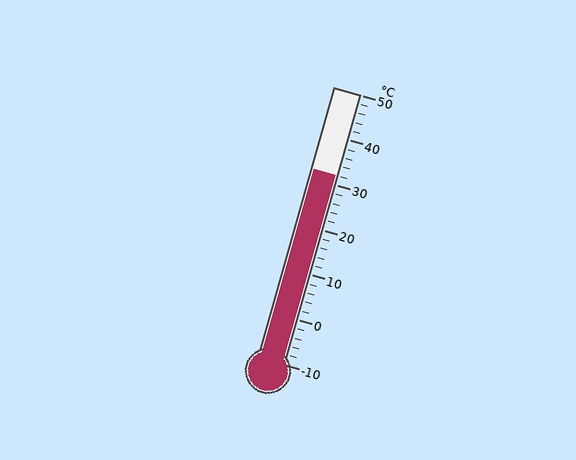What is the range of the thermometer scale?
The thermometer scale ranges from -10°C to 50°C.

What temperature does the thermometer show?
The thermometer shows approximately 32°C.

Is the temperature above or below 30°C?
The temperature is above 30°C.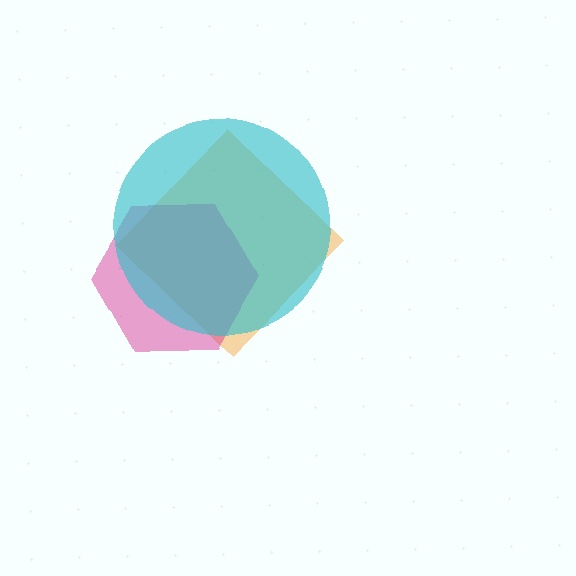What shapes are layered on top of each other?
The layered shapes are: an orange diamond, a magenta hexagon, a cyan circle.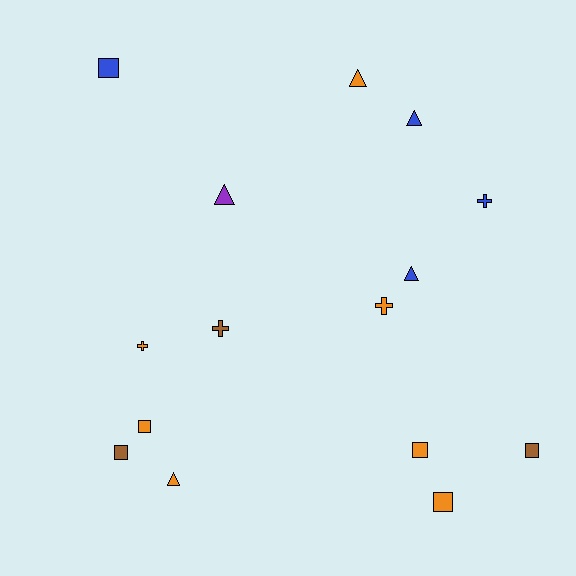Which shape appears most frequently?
Square, with 6 objects.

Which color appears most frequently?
Orange, with 7 objects.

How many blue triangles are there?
There are 2 blue triangles.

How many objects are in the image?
There are 15 objects.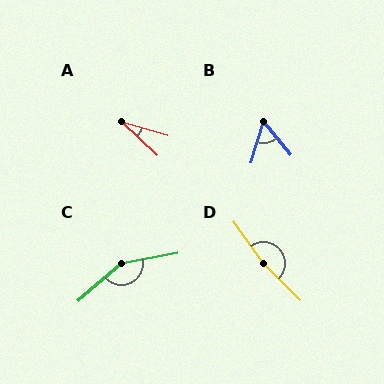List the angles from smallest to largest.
A (27°), B (56°), C (150°), D (170°).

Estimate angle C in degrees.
Approximately 150 degrees.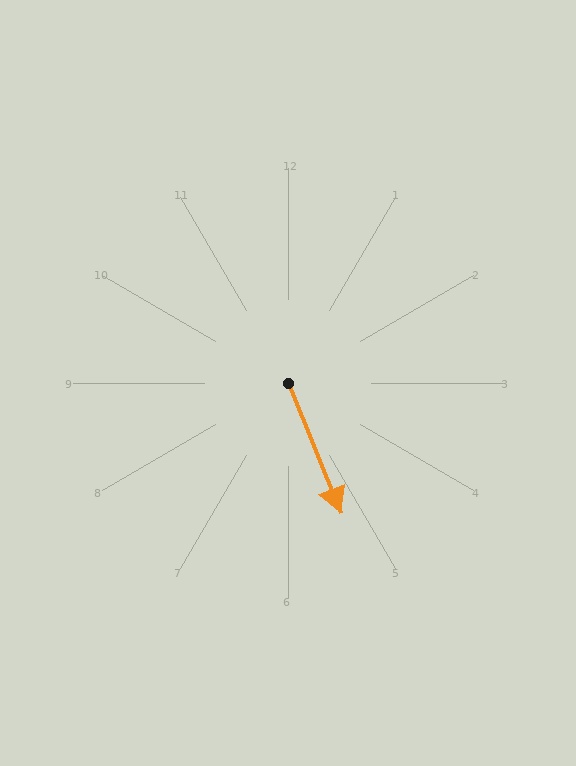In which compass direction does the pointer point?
South.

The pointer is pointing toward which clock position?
Roughly 5 o'clock.